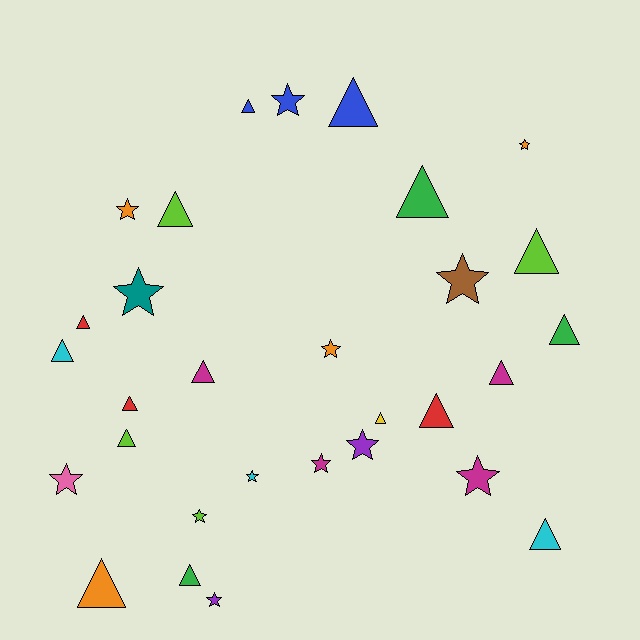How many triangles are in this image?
There are 17 triangles.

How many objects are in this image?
There are 30 objects.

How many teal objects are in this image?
There is 1 teal object.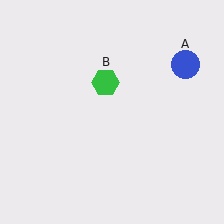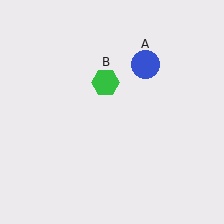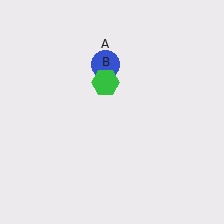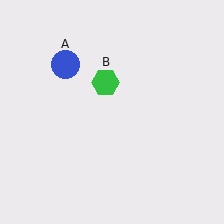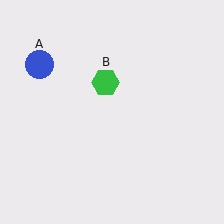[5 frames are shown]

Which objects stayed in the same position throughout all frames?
Green hexagon (object B) remained stationary.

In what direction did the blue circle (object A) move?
The blue circle (object A) moved left.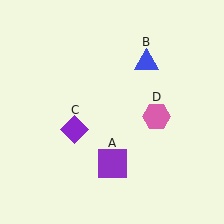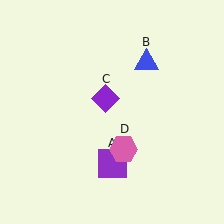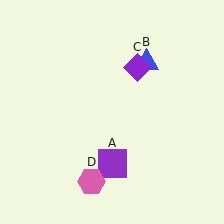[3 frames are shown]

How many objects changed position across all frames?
2 objects changed position: purple diamond (object C), pink hexagon (object D).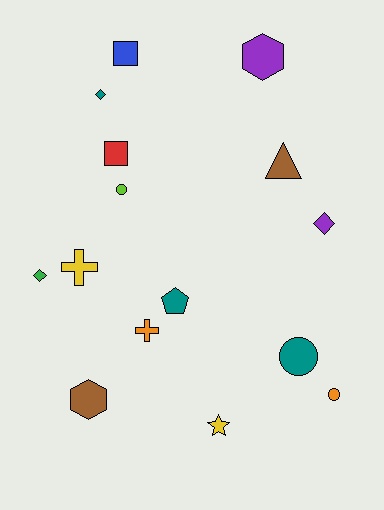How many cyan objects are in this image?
There are no cyan objects.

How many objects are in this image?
There are 15 objects.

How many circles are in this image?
There are 3 circles.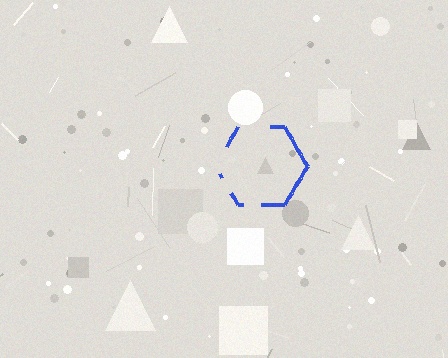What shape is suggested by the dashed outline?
The dashed outline suggests a hexagon.